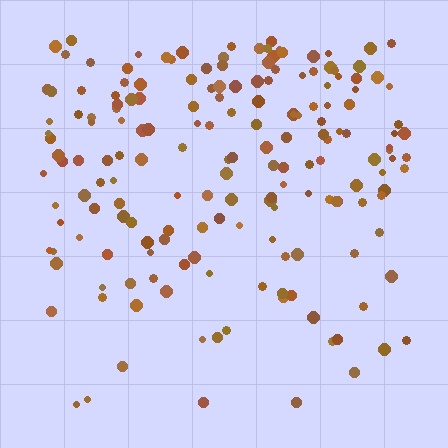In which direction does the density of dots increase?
From bottom to top, with the top side densest.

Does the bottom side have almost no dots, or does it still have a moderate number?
Still a moderate number, just noticeably fewer than the top.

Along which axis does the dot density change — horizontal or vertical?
Vertical.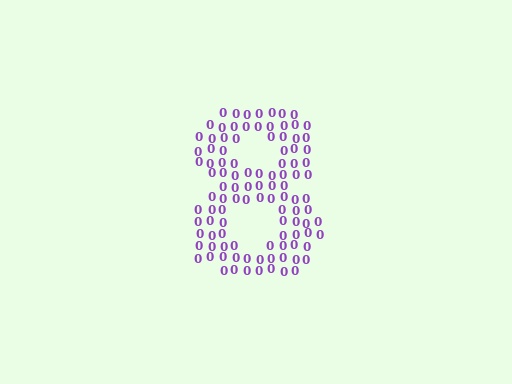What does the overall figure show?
The overall figure shows the digit 8.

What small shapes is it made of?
It is made of small digit 0's.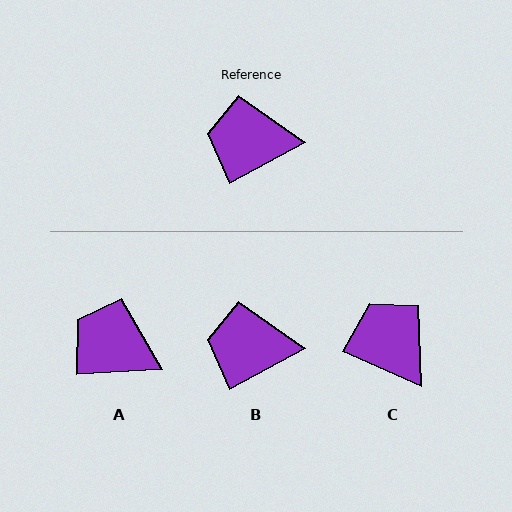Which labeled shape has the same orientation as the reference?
B.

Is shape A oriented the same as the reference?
No, it is off by about 25 degrees.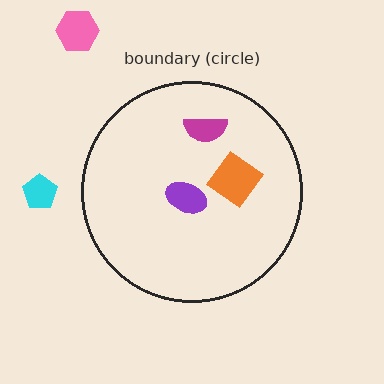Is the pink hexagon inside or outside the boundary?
Outside.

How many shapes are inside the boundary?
3 inside, 2 outside.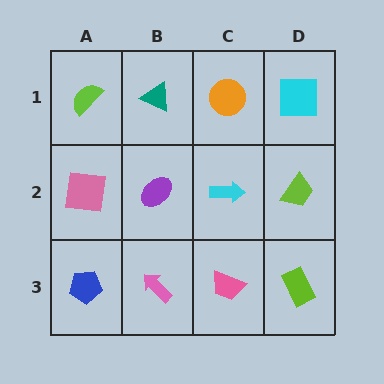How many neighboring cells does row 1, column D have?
2.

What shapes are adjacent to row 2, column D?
A cyan square (row 1, column D), a lime rectangle (row 3, column D), a cyan arrow (row 2, column C).